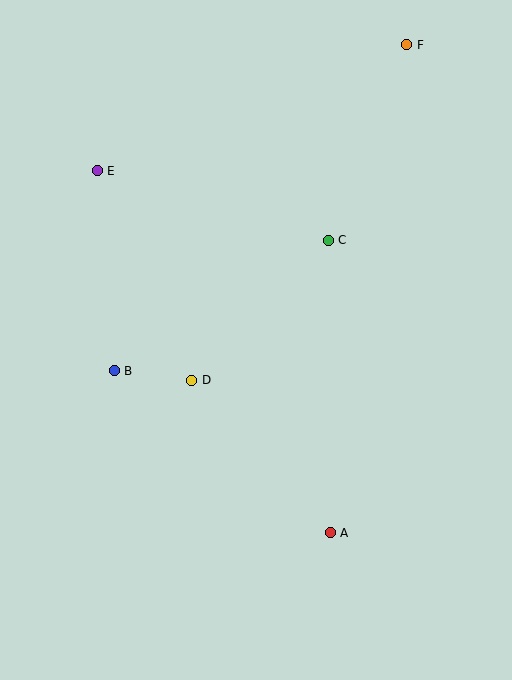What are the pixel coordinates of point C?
Point C is at (328, 240).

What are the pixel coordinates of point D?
Point D is at (192, 380).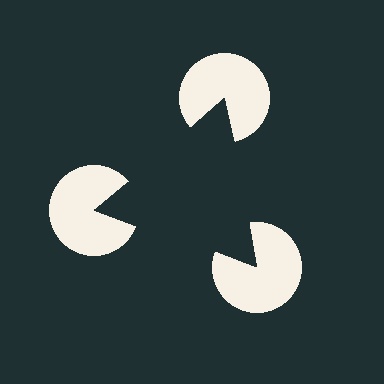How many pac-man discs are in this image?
There are 3 — one at each vertex of the illusory triangle.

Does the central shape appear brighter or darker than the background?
It typically appears slightly darker than the background, even though no actual brightness change is drawn.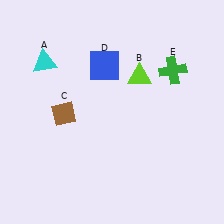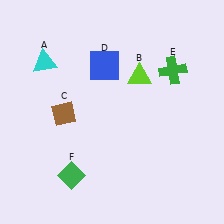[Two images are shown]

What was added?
A green diamond (F) was added in Image 2.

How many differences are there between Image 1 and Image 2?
There is 1 difference between the two images.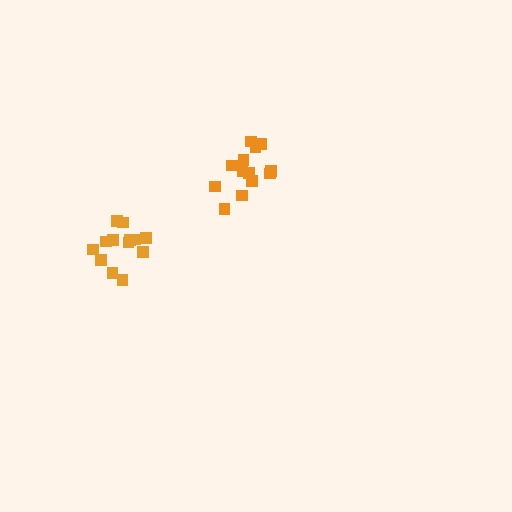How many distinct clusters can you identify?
There are 2 distinct clusters.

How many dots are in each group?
Group 1: 13 dots, Group 2: 13 dots (26 total).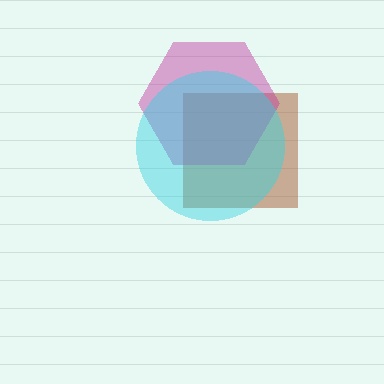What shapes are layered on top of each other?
The layered shapes are: a brown square, a magenta hexagon, a cyan circle.